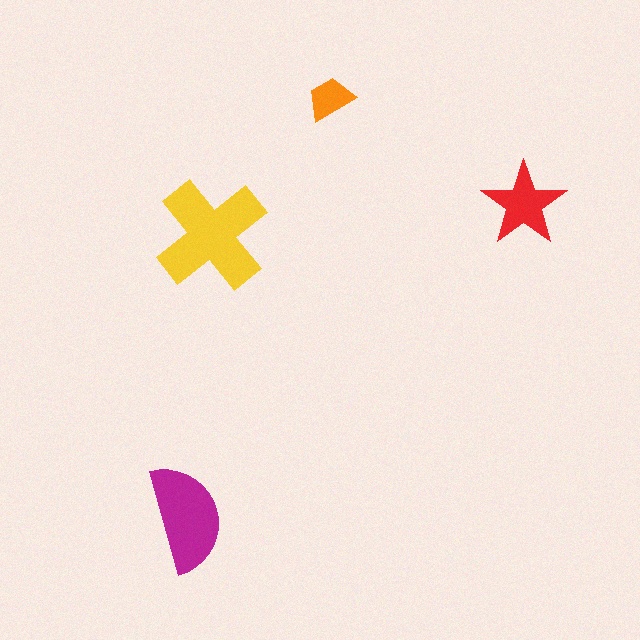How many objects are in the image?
There are 4 objects in the image.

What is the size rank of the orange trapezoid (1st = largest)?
4th.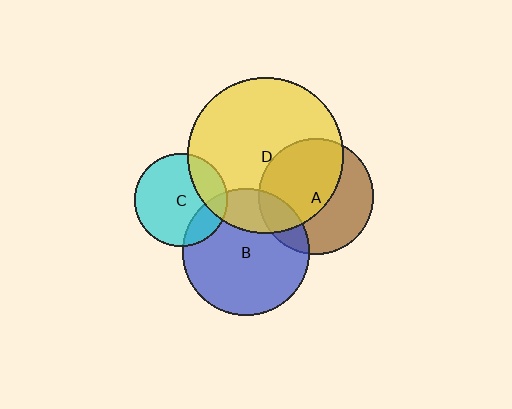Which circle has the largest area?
Circle D (yellow).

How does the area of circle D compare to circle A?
Approximately 1.8 times.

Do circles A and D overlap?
Yes.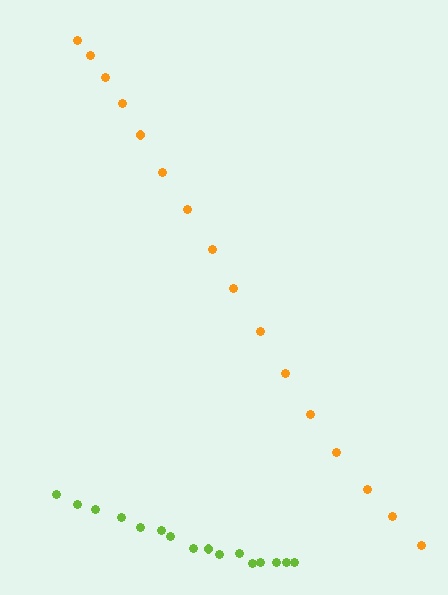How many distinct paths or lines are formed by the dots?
There are 2 distinct paths.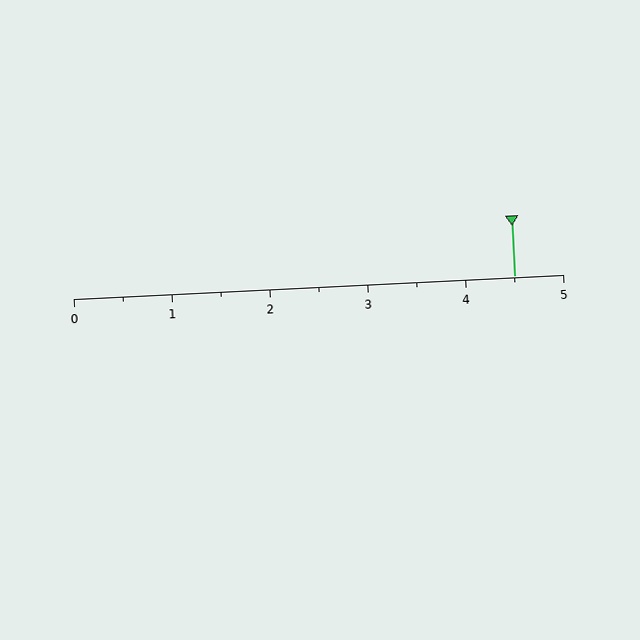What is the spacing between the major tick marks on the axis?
The major ticks are spaced 1 apart.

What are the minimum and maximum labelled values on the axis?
The axis runs from 0 to 5.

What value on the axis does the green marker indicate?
The marker indicates approximately 4.5.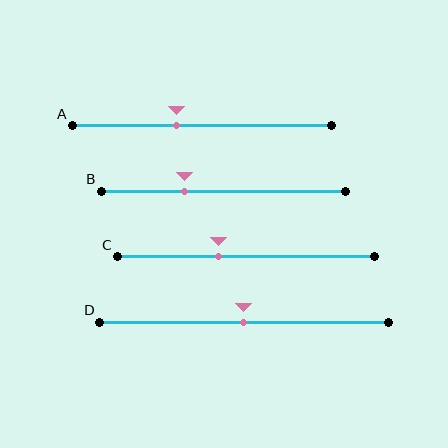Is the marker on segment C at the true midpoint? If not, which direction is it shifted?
No, the marker on segment C is shifted to the left by about 11% of the segment length.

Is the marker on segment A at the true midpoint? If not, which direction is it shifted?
No, the marker on segment A is shifted to the left by about 10% of the segment length.